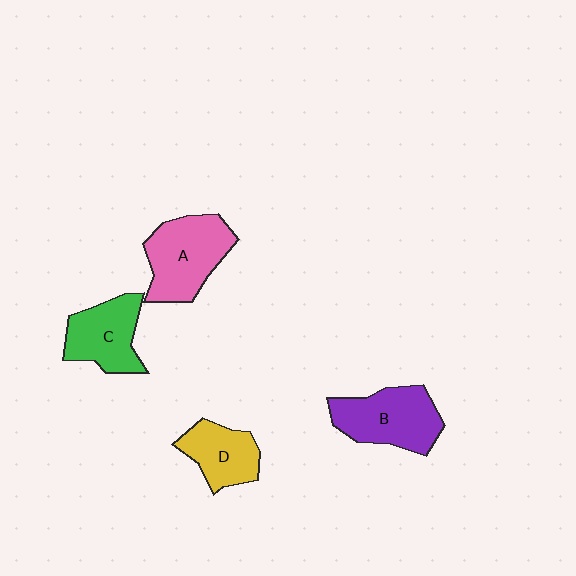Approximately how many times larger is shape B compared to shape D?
Approximately 1.4 times.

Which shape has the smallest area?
Shape D (yellow).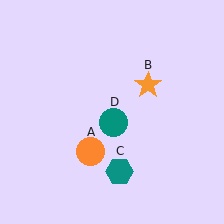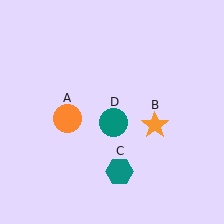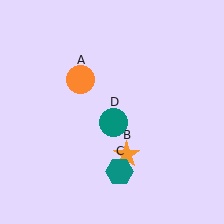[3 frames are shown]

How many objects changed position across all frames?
2 objects changed position: orange circle (object A), orange star (object B).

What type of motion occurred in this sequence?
The orange circle (object A), orange star (object B) rotated clockwise around the center of the scene.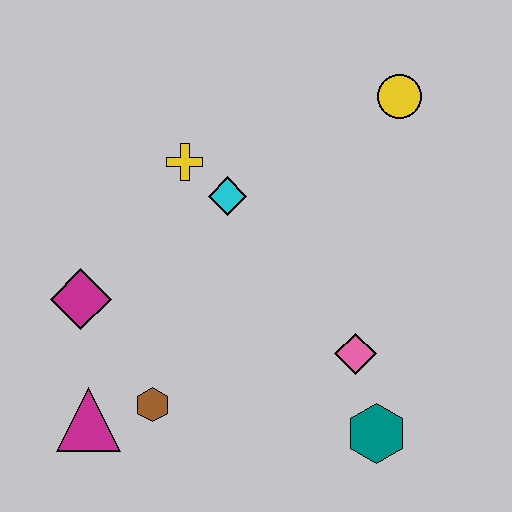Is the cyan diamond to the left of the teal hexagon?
Yes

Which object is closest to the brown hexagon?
The magenta triangle is closest to the brown hexagon.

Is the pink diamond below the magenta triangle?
No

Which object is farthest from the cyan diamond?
The teal hexagon is farthest from the cyan diamond.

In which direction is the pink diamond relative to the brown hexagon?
The pink diamond is to the right of the brown hexagon.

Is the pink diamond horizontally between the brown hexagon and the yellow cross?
No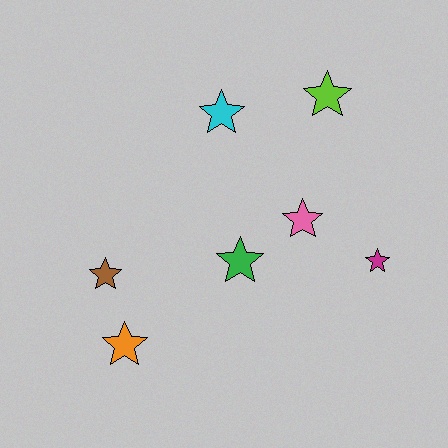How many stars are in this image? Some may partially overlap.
There are 7 stars.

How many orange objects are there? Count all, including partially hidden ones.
There is 1 orange object.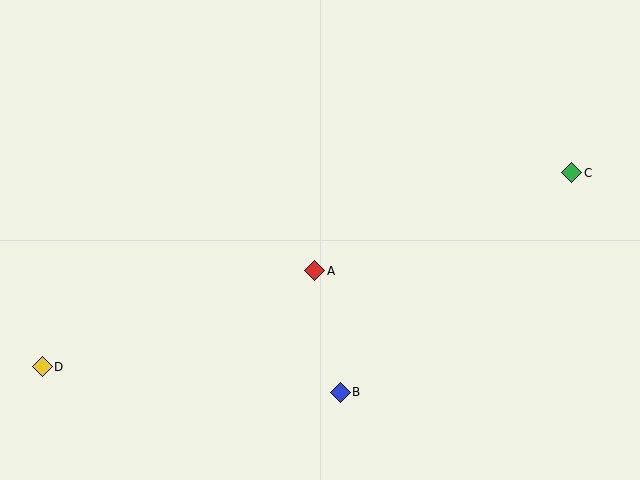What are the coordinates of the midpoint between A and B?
The midpoint between A and B is at (328, 331).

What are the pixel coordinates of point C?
Point C is at (572, 173).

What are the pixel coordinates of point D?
Point D is at (42, 367).